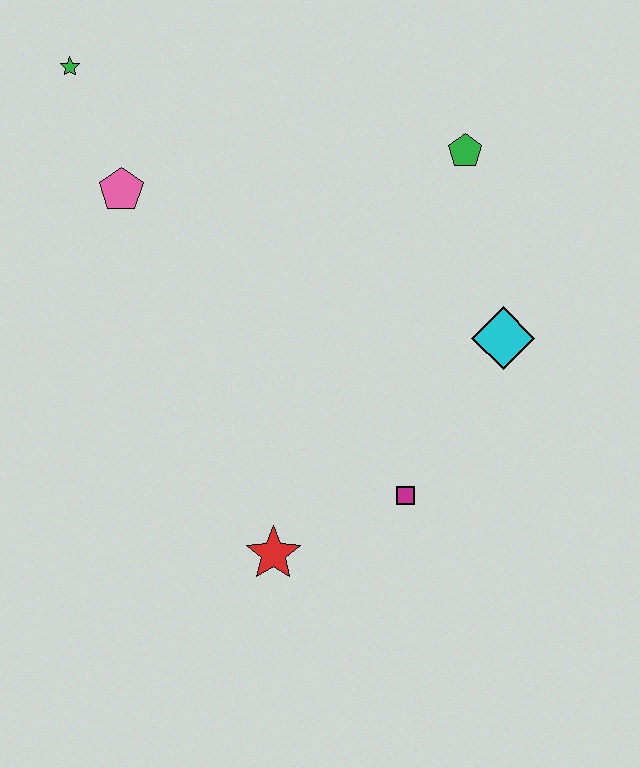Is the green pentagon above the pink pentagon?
Yes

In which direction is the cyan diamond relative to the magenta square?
The cyan diamond is above the magenta square.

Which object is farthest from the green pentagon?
The red star is farthest from the green pentagon.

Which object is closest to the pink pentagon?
The green star is closest to the pink pentagon.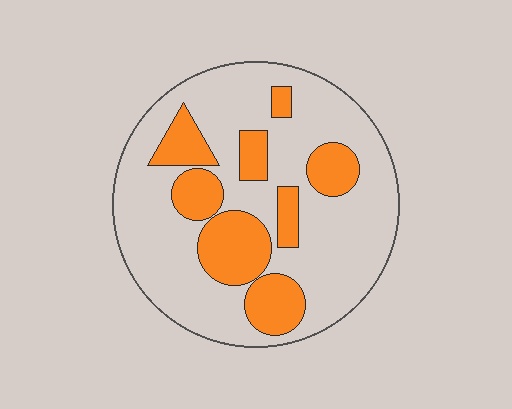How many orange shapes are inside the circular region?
8.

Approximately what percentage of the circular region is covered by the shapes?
Approximately 30%.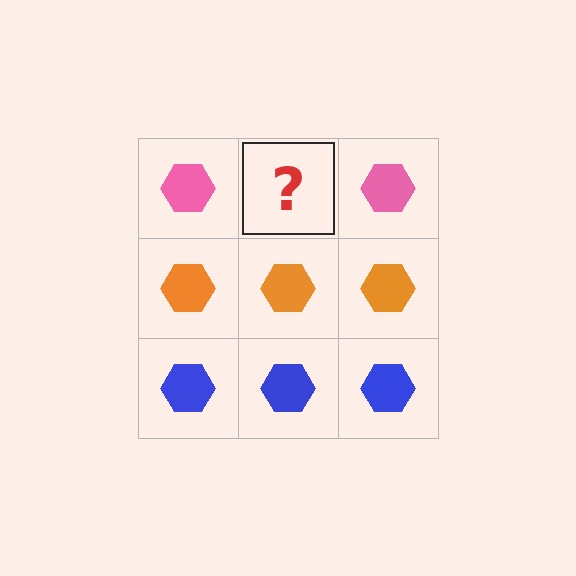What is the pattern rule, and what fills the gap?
The rule is that each row has a consistent color. The gap should be filled with a pink hexagon.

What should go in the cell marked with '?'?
The missing cell should contain a pink hexagon.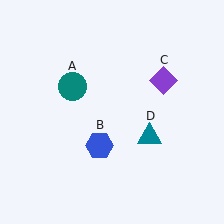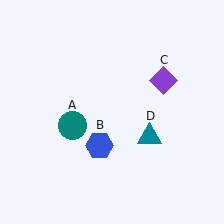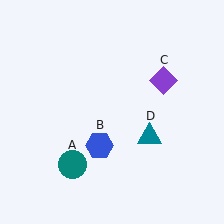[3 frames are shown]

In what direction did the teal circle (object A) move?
The teal circle (object A) moved down.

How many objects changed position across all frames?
1 object changed position: teal circle (object A).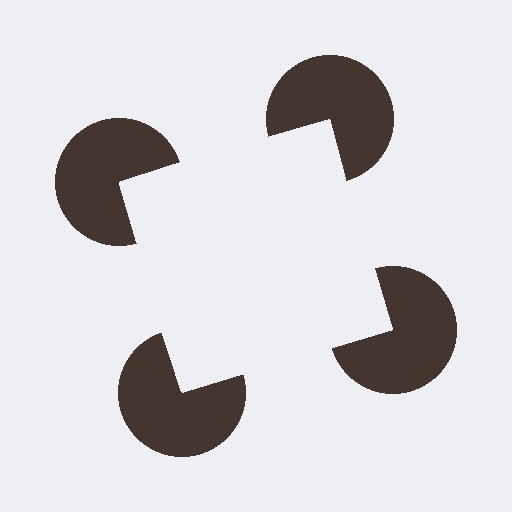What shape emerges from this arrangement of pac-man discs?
An illusory square — its edges are inferred from the aligned wedge cuts in the pac-man discs, not physically drawn.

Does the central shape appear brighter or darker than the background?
It typically appears slightly brighter than the background, even though no actual brightness change is drawn.